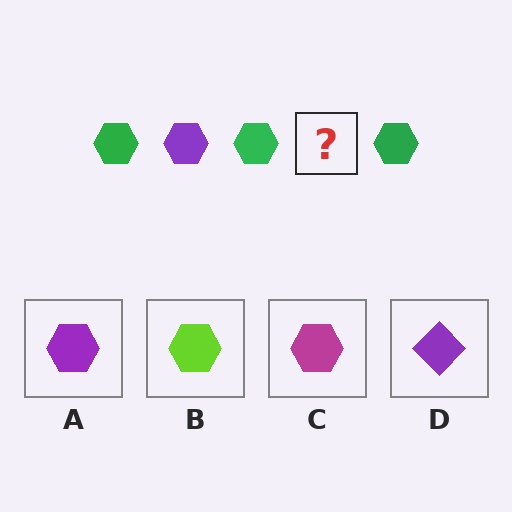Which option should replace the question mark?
Option A.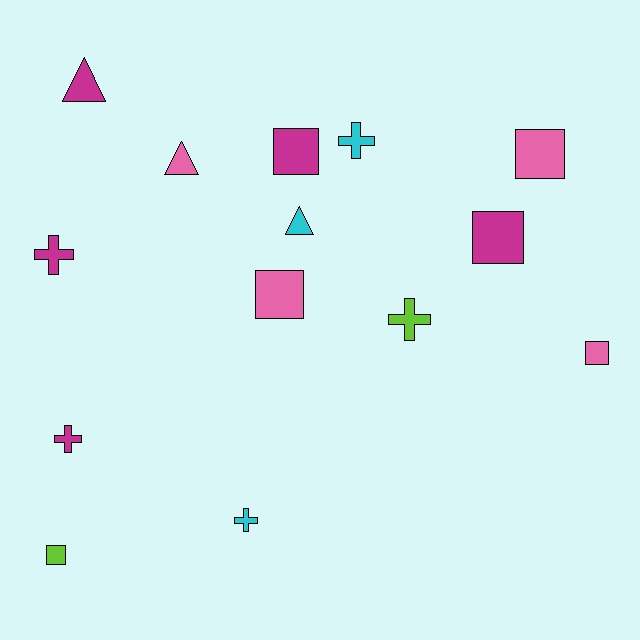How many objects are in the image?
There are 14 objects.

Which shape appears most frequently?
Square, with 6 objects.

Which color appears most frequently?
Magenta, with 5 objects.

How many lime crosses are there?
There is 1 lime cross.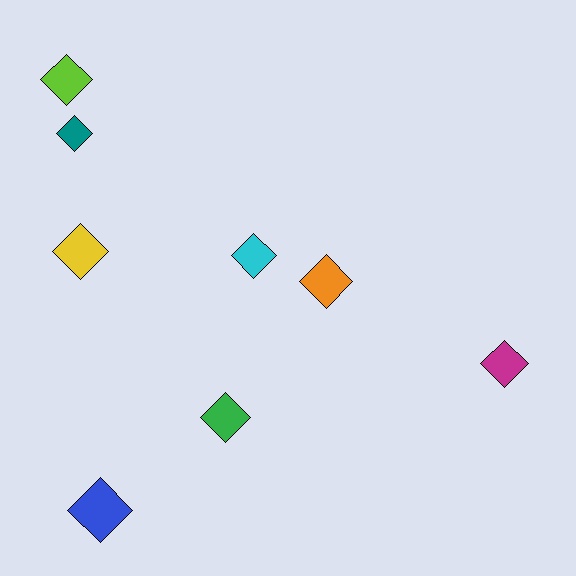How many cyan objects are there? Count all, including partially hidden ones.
There is 1 cyan object.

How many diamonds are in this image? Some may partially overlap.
There are 8 diamonds.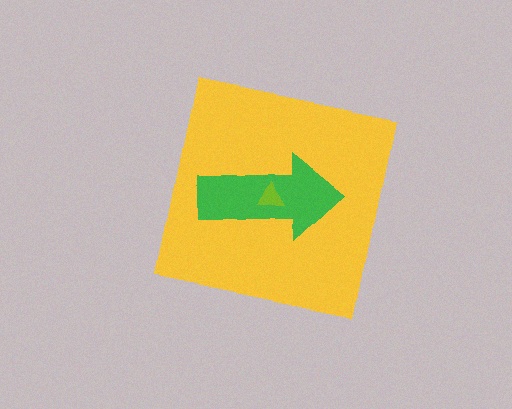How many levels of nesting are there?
3.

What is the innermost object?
The lime triangle.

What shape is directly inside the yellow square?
The green arrow.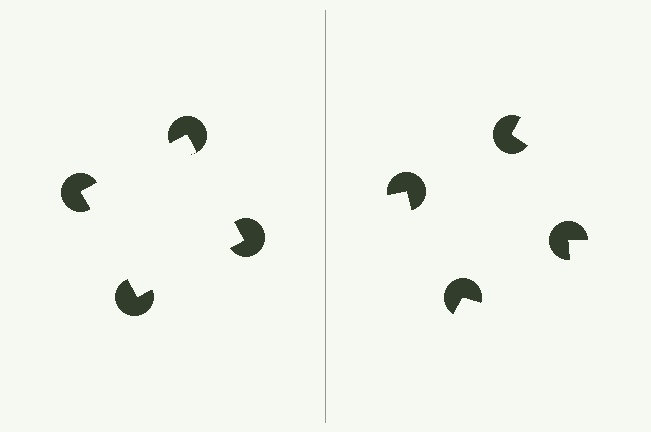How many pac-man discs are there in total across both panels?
8 — 4 on each side.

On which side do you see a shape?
An illusory square appears on the left side. On the right side the wedge cuts are rotated, so no coherent shape forms.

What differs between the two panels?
The pac-man discs are positioned identically on both sides; only the wedge orientations differ. On the left they align to a square; on the right they are misaligned.